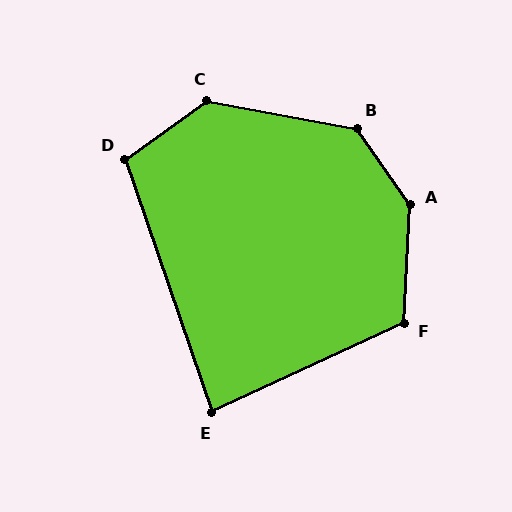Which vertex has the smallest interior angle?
E, at approximately 84 degrees.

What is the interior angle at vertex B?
Approximately 135 degrees (obtuse).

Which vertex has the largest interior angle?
A, at approximately 142 degrees.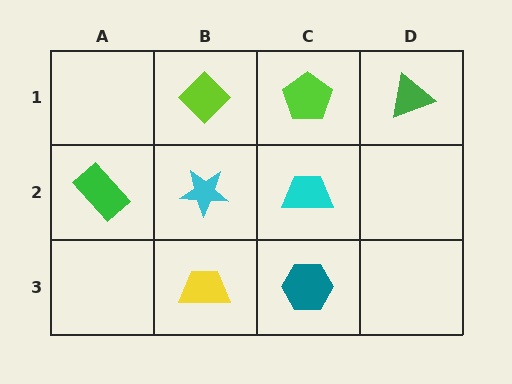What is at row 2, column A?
A green rectangle.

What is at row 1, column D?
A green triangle.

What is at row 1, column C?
A lime pentagon.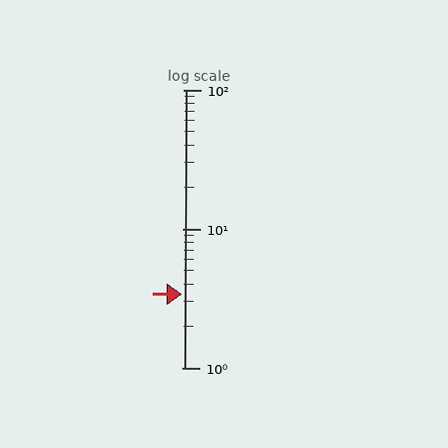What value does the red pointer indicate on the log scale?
The pointer indicates approximately 3.4.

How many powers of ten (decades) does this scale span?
The scale spans 2 decades, from 1 to 100.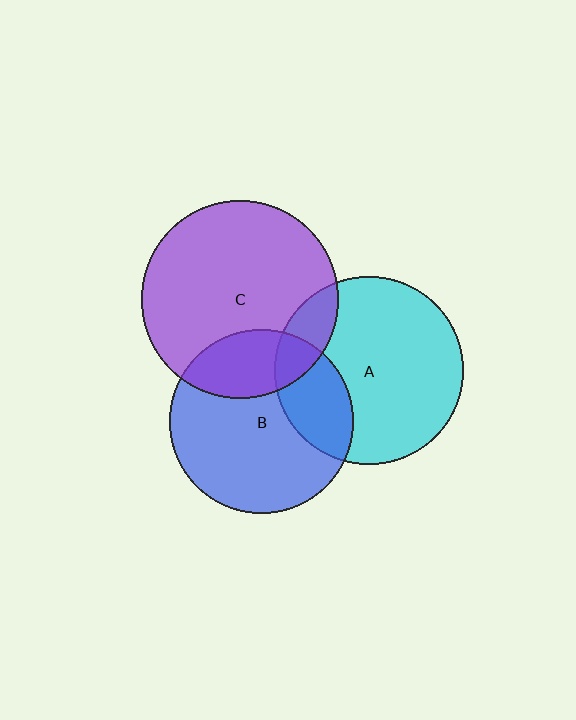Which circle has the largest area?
Circle C (purple).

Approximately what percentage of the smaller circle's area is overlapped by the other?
Approximately 25%.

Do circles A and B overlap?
Yes.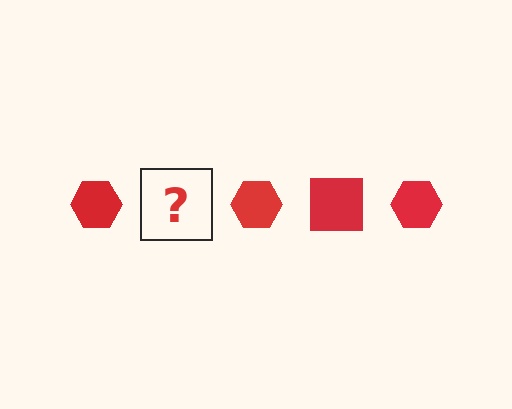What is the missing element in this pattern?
The missing element is a red square.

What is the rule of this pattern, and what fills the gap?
The rule is that the pattern cycles through hexagon, square shapes in red. The gap should be filled with a red square.